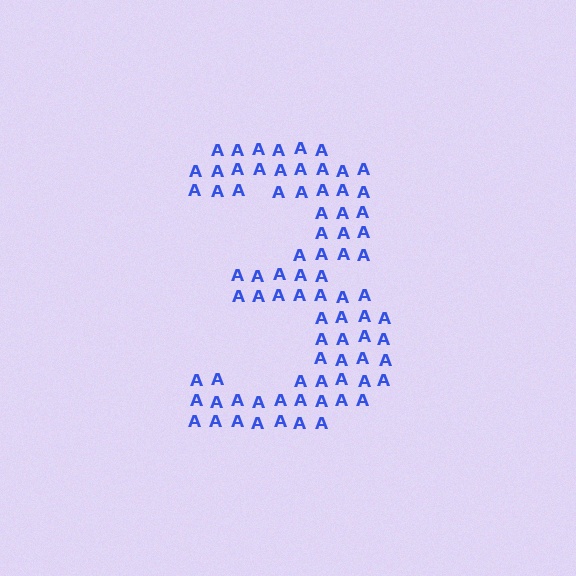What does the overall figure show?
The overall figure shows the digit 3.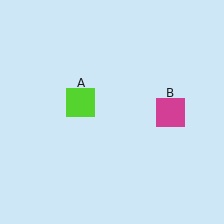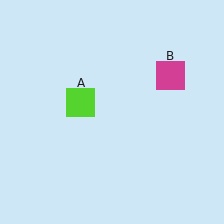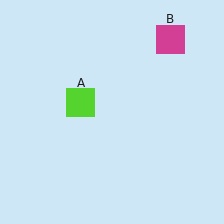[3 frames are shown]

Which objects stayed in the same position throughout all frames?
Lime square (object A) remained stationary.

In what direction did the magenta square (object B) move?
The magenta square (object B) moved up.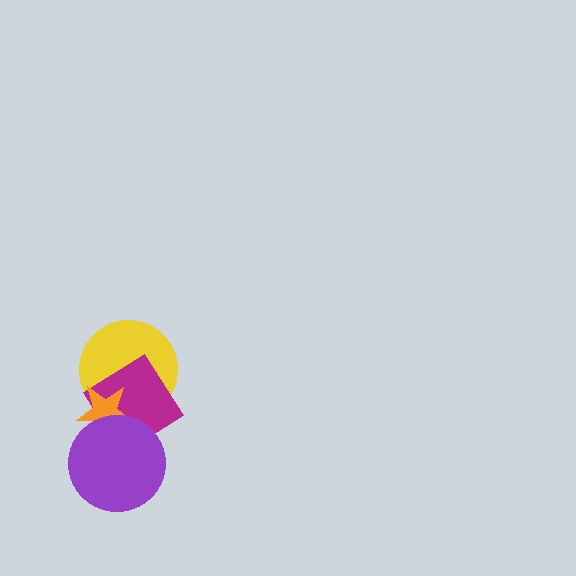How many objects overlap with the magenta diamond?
3 objects overlap with the magenta diamond.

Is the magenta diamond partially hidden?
Yes, it is partially covered by another shape.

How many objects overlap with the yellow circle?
2 objects overlap with the yellow circle.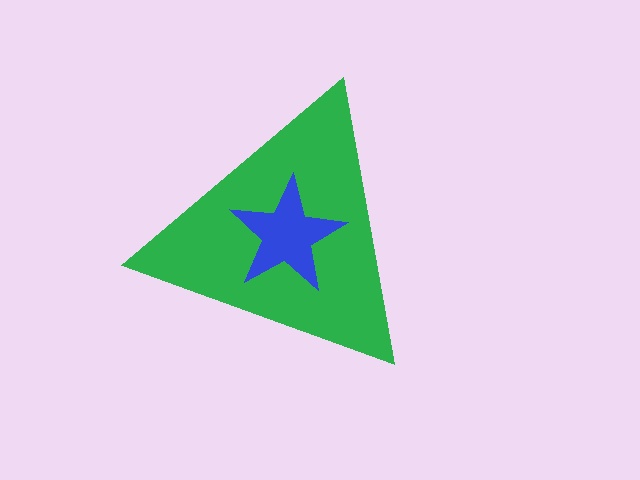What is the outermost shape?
The green triangle.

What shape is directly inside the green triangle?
The blue star.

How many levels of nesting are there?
2.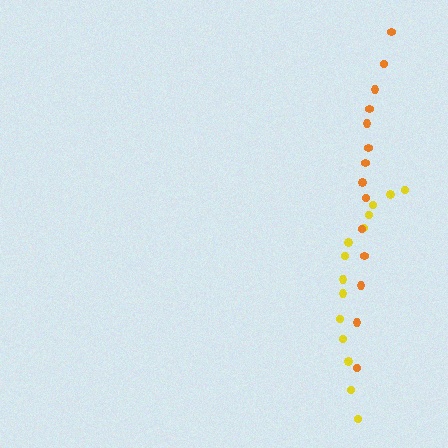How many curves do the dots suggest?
There are 2 distinct paths.